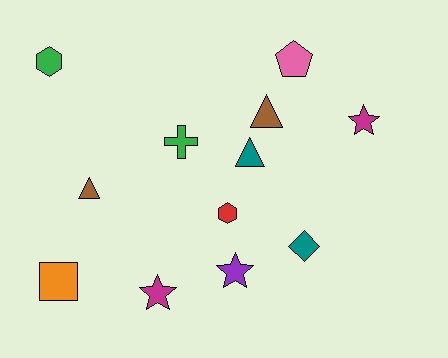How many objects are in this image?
There are 12 objects.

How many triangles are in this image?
There are 3 triangles.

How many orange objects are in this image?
There is 1 orange object.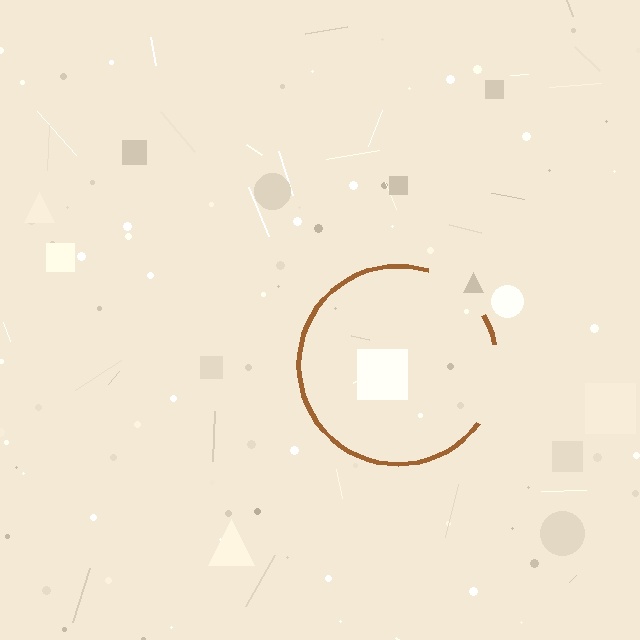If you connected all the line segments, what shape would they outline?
They would outline a circle.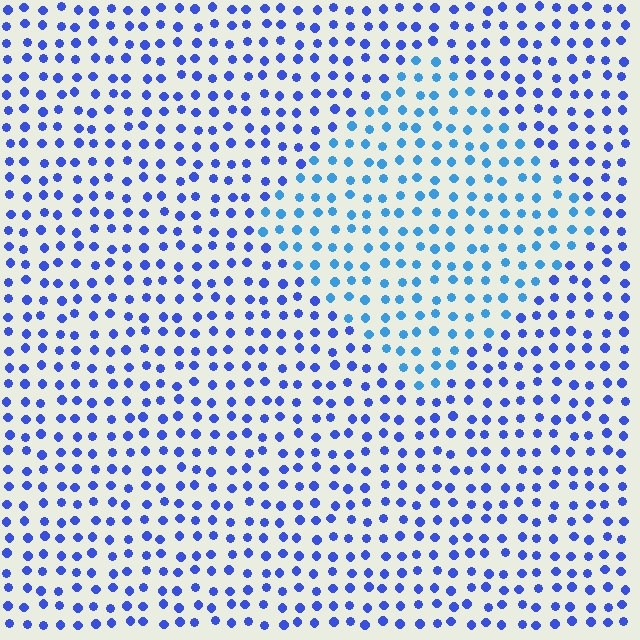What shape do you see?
I see a diamond.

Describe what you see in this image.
The image is filled with small blue elements in a uniform arrangement. A diamond-shaped region is visible where the elements are tinted to a slightly different hue, forming a subtle color boundary.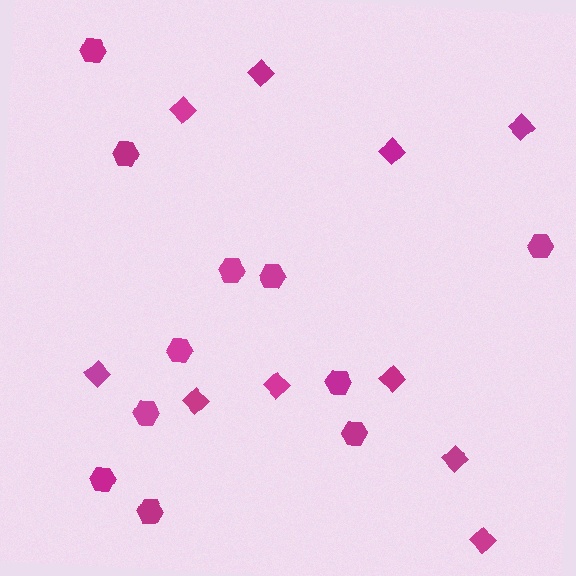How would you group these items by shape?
There are 2 groups: one group of diamonds (10) and one group of hexagons (11).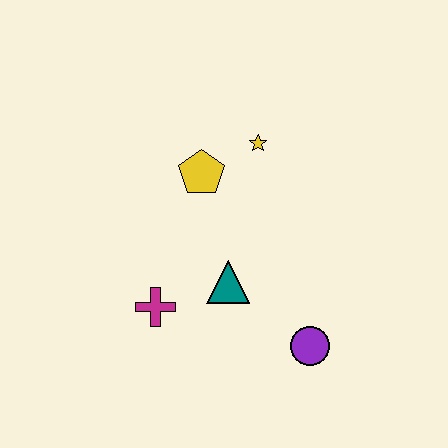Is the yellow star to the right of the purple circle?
No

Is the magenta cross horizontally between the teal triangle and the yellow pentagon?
No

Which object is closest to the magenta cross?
The teal triangle is closest to the magenta cross.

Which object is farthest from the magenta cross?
The yellow star is farthest from the magenta cross.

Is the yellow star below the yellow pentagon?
No